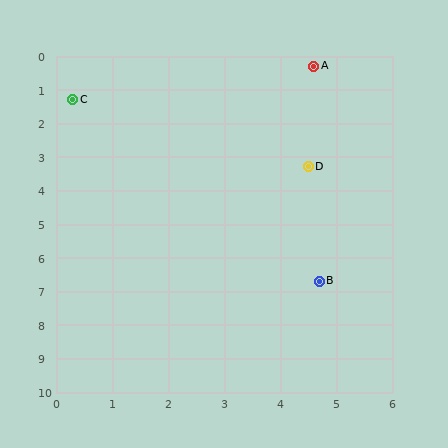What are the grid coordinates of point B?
Point B is at approximately (4.7, 6.7).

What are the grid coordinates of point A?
Point A is at approximately (4.6, 0.3).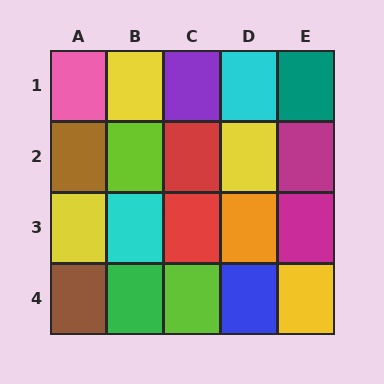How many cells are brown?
2 cells are brown.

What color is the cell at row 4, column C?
Lime.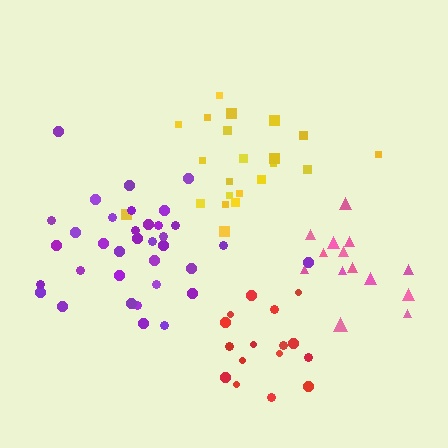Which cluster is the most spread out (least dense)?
Yellow.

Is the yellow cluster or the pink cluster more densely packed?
Pink.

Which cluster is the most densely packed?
Red.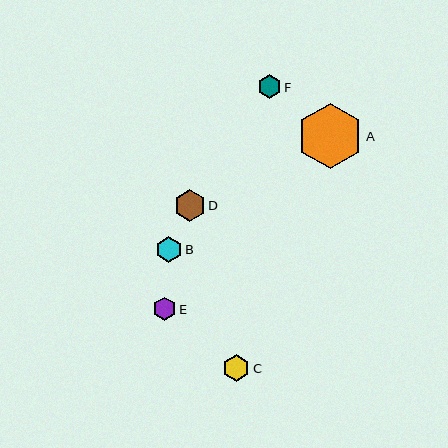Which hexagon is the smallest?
Hexagon E is the smallest with a size of approximately 23 pixels.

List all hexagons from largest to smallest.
From largest to smallest: A, D, C, B, F, E.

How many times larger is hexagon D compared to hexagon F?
Hexagon D is approximately 1.3 times the size of hexagon F.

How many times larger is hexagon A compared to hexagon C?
Hexagon A is approximately 2.4 times the size of hexagon C.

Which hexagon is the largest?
Hexagon A is the largest with a size of approximately 65 pixels.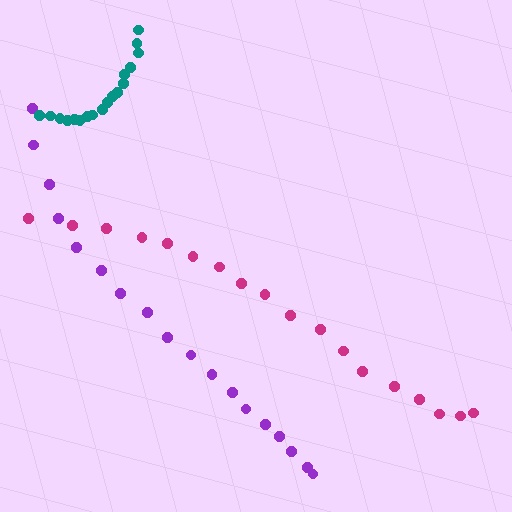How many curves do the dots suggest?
There are 3 distinct paths.